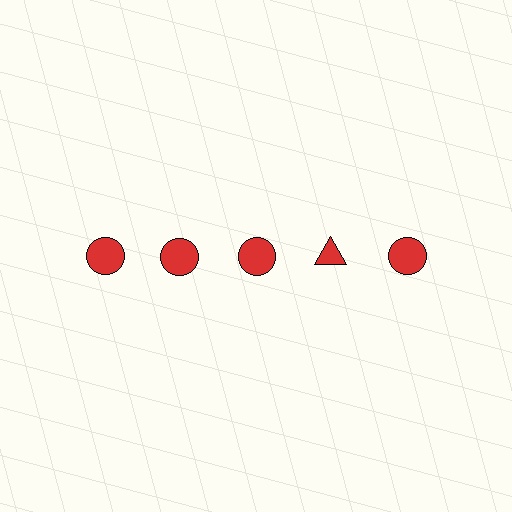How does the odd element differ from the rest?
It has a different shape: triangle instead of circle.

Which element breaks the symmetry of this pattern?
The red triangle in the top row, second from right column breaks the symmetry. All other shapes are red circles.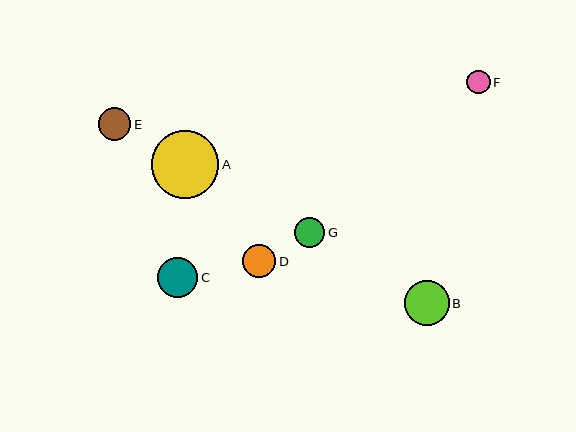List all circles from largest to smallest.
From largest to smallest: A, B, C, E, D, G, F.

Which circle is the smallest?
Circle F is the smallest with a size of approximately 24 pixels.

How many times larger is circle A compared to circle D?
Circle A is approximately 2.1 times the size of circle D.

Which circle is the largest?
Circle A is the largest with a size of approximately 68 pixels.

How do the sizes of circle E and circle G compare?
Circle E and circle G are approximately the same size.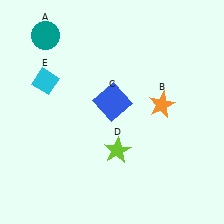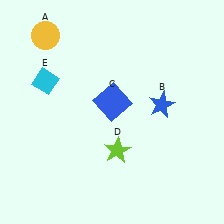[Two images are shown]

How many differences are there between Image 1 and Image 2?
There are 2 differences between the two images.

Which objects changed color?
A changed from teal to yellow. B changed from orange to blue.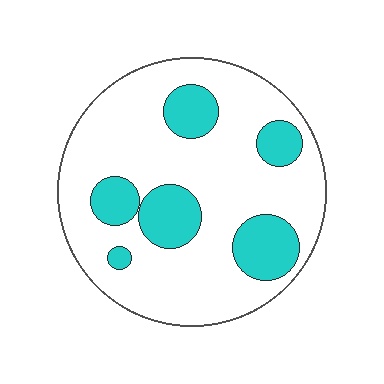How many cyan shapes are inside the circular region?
6.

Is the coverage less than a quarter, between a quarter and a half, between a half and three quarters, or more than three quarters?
Less than a quarter.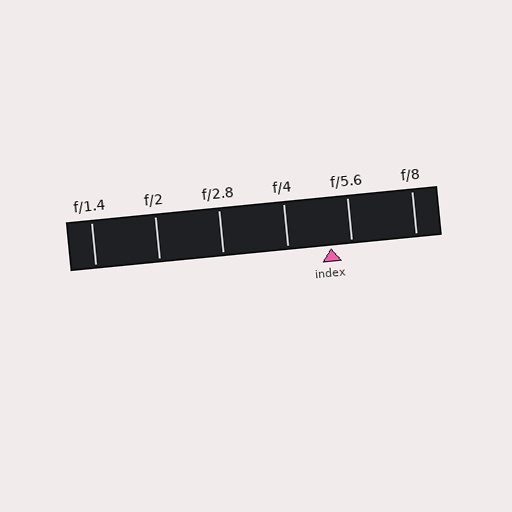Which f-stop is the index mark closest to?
The index mark is closest to f/5.6.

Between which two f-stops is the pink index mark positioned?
The index mark is between f/4 and f/5.6.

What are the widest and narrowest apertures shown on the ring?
The widest aperture shown is f/1.4 and the narrowest is f/8.